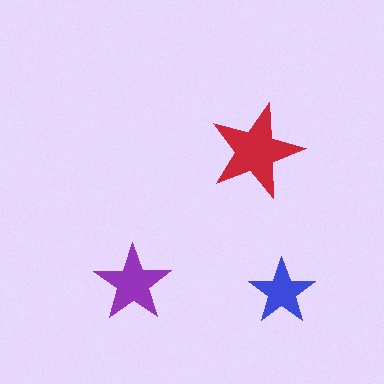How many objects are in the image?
There are 3 objects in the image.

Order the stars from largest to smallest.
the red one, the purple one, the blue one.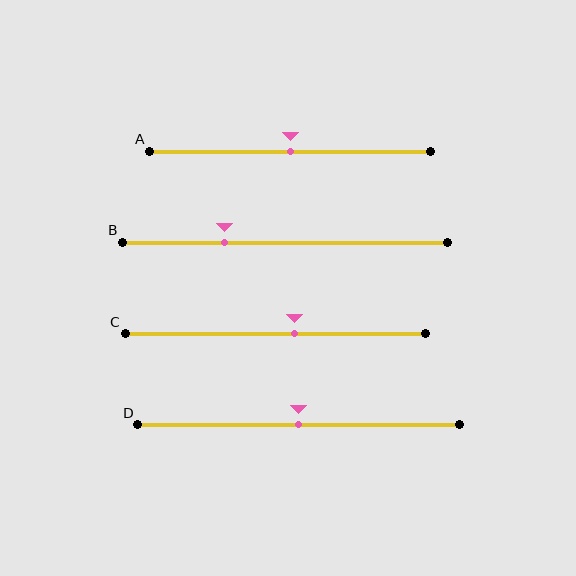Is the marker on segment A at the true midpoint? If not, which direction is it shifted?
Yes, the marker on segment A is at the true midpoint.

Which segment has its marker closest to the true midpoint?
Segment A has its marker closest to the true midpoint.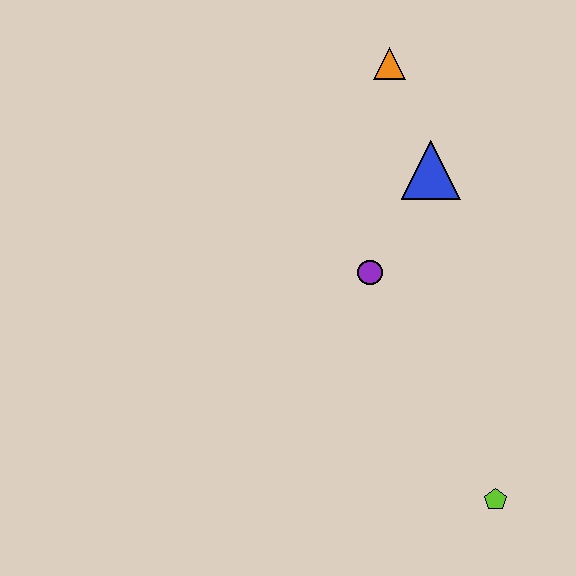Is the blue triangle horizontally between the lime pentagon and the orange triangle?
Yes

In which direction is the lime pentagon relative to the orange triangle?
The lime pentagon is below the orange triangle.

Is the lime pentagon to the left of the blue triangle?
No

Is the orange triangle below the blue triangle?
No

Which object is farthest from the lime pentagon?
The orange triangle is farthest from the lime pentagon.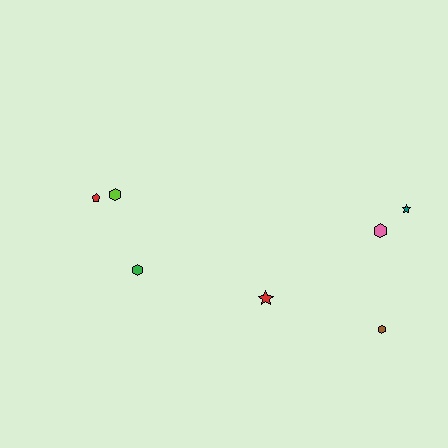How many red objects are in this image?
There are 2 red objects.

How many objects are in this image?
There are 7 objects.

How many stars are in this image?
There are 2 stars.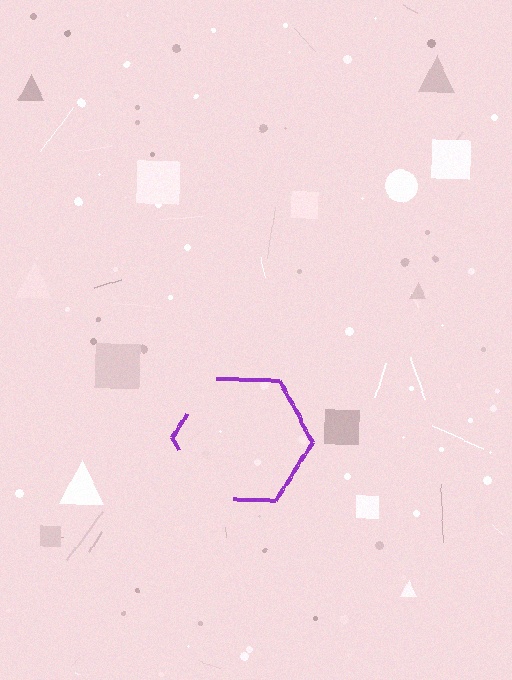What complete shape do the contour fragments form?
The contour fragments form a hexagon.